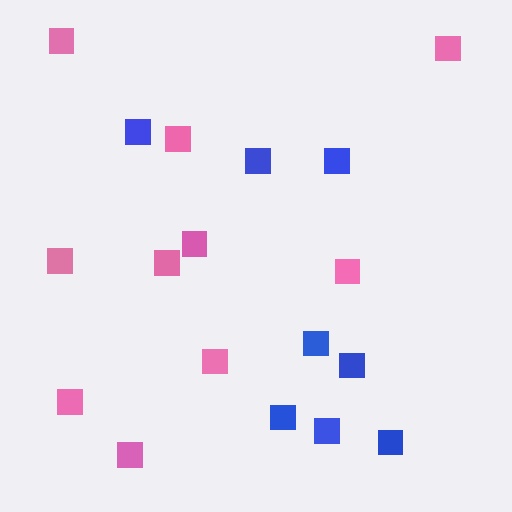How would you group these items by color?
There are 2 groups: one group of blue squares (8) and one group of pink squares (10).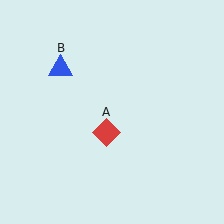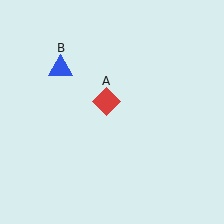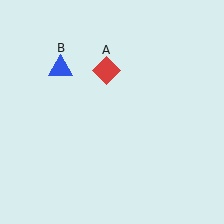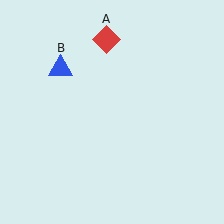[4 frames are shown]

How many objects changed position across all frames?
1 object changed position: red diamond (object A).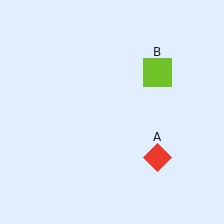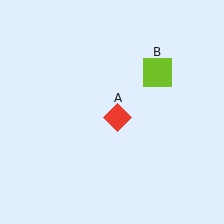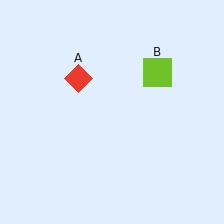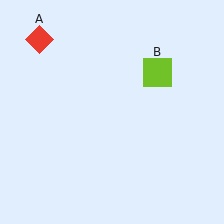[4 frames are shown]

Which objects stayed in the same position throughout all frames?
Lime square (object B) remained stationary.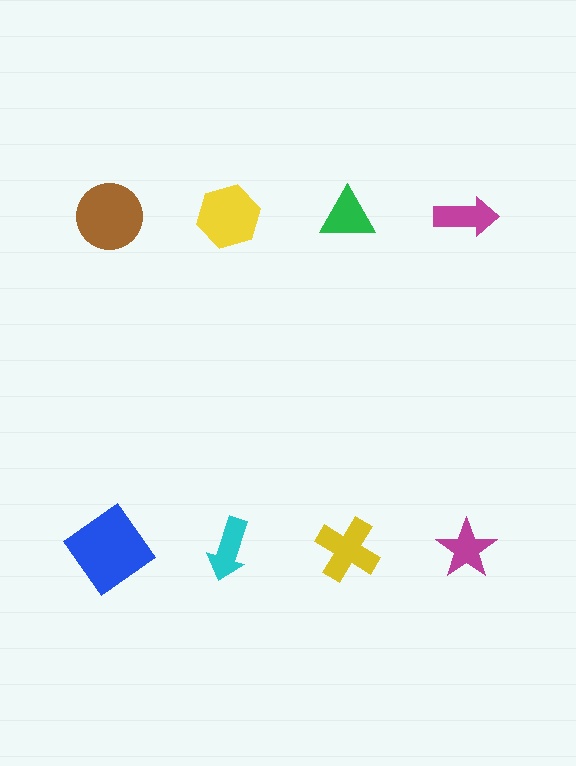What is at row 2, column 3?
A yellow cross.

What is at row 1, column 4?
A magenta arrow.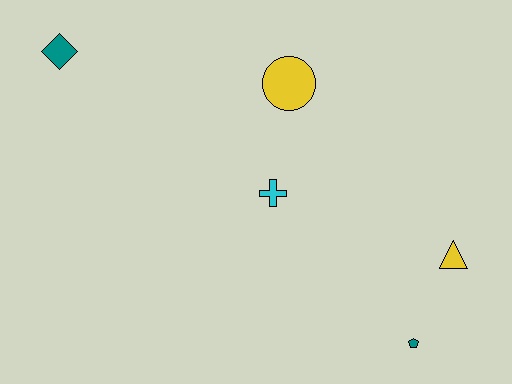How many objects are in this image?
There are 5 objects.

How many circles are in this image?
There is 1 circle.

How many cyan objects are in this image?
There is 1 cyan object.